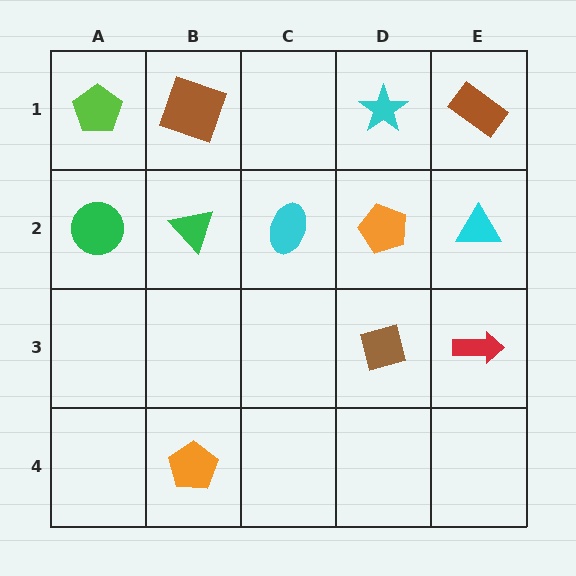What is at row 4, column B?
An orange pentagon.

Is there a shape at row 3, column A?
No, that cell is empty.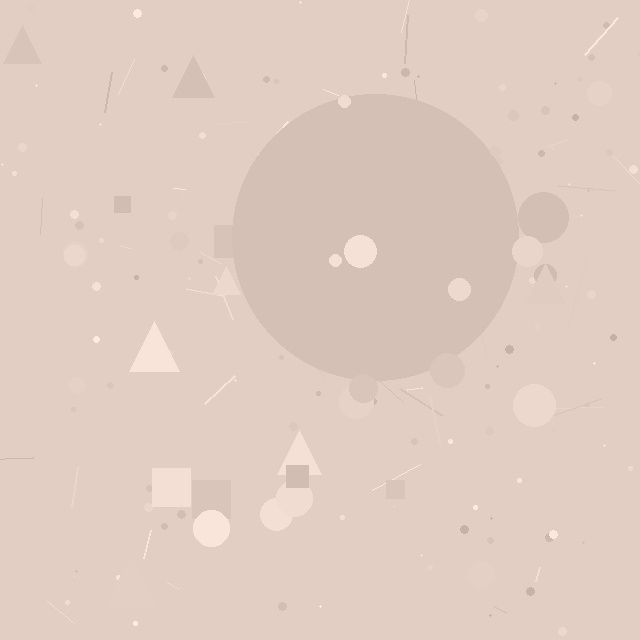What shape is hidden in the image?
A circle is hidden in the image.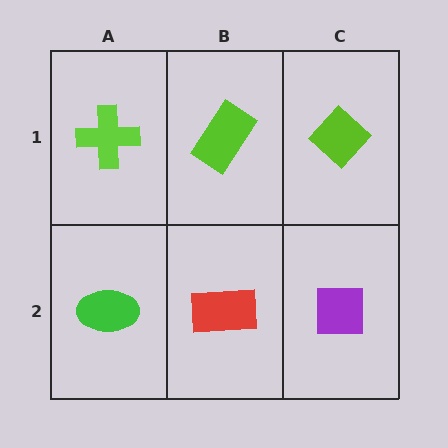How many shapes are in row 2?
3 shapes.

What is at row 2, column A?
A green ellipse.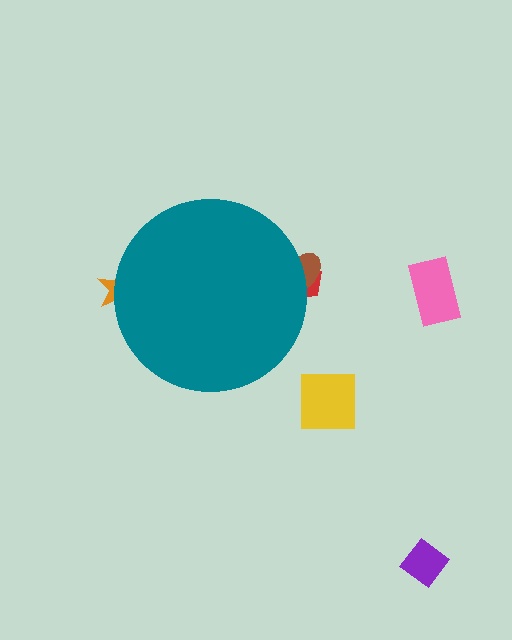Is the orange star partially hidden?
Yes, the orange star is partially hidden behind the teal circle.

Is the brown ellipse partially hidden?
Yes, the brown ellipse is partially hidden behind the teal circle.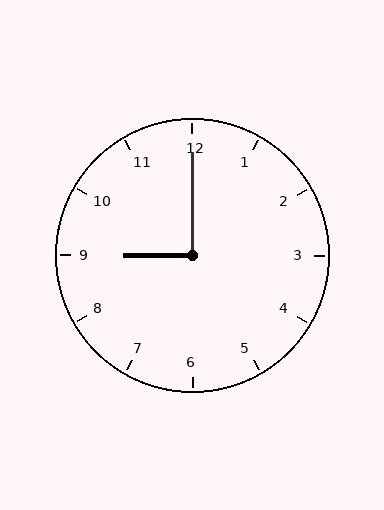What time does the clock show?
9:00.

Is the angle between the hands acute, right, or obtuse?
It is right.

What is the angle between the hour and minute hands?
Approximately 90 degrees.